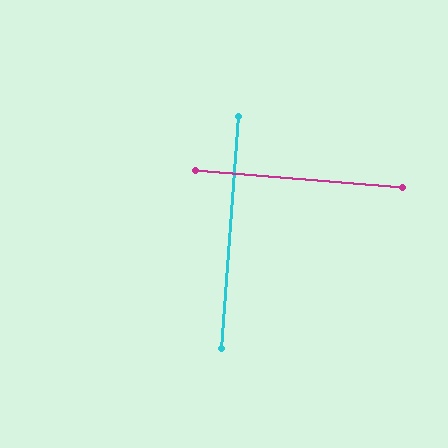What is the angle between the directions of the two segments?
Approximately 89 degrees.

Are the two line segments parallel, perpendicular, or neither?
Perpendicular — they meet at approximately 89°.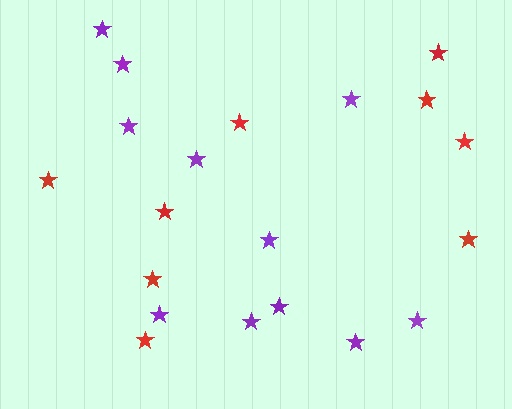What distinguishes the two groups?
There are 2 groups: one group of purple stars (11) and one group of red stars (9).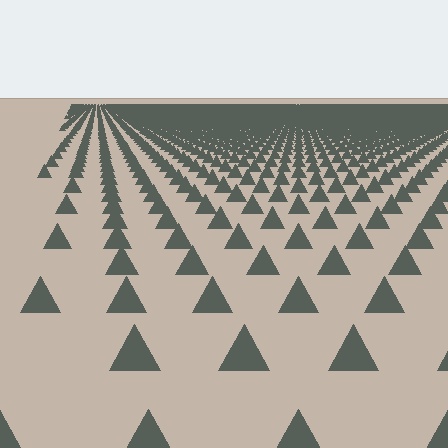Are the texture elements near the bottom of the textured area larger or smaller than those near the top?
Larger. Near the bottom, elements are closer to the viewer and appear at a bigger on-screen size.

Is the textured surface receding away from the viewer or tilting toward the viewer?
The surface is receding away from the viewer. Texture elements get smaller and denser toward the top.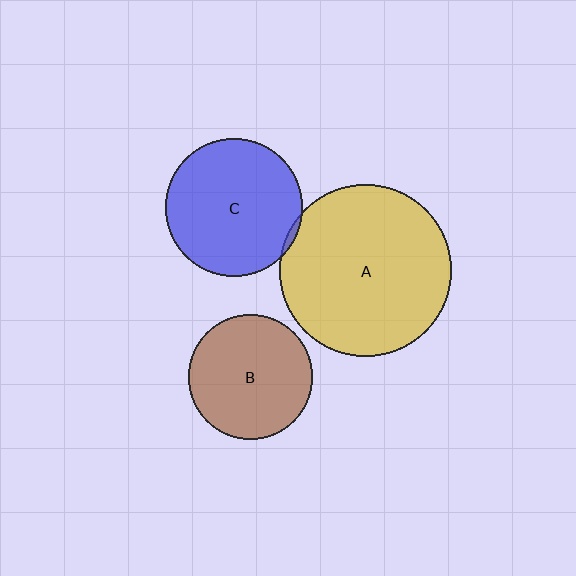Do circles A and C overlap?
Yes.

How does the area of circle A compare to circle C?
Approximately 1.6 times.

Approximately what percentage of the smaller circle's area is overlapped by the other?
Approximately 5%.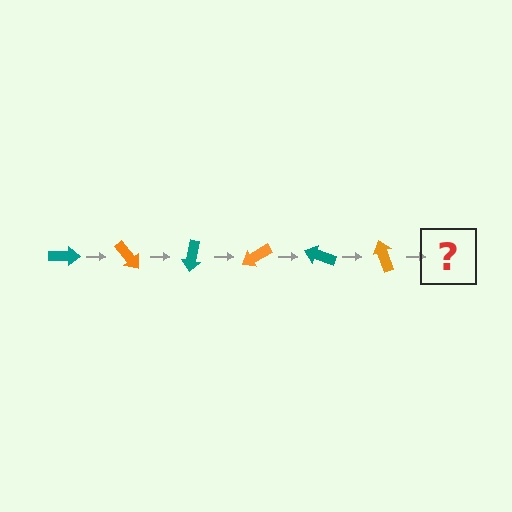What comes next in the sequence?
The next element should be a teal arrow, rotated 300 degrees from the start.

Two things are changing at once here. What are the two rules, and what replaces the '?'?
The two rules are that it rotates 50 degrees each step and the color cycles through teal and orange. The '?' should be a teal arrow, rotated 300 degrees from the start.